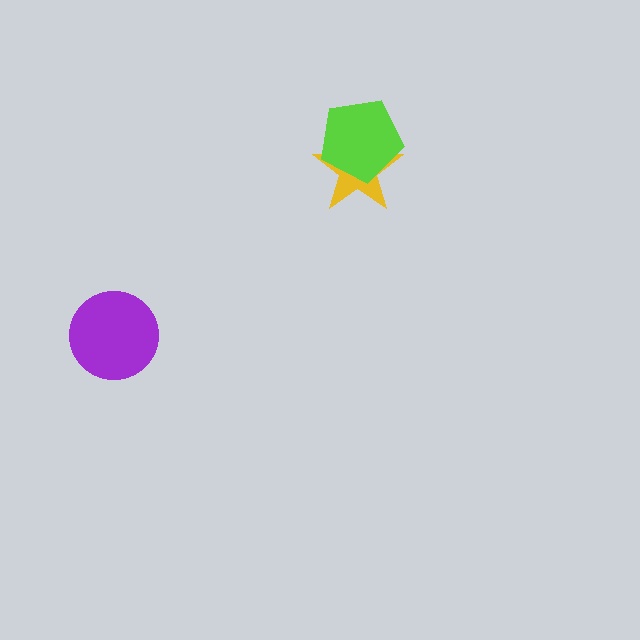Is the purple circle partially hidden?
No, no other shape covers it.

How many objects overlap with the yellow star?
1 object overlaps with the yellow star.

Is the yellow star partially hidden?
Yes, it is partially covered by another shape.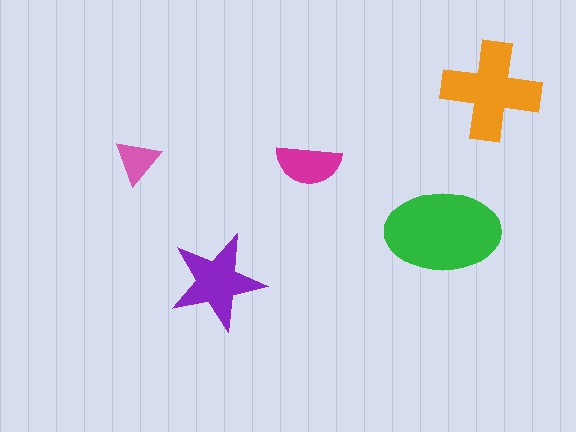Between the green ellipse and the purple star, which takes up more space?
The green ellipse.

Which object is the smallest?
The pink triangle.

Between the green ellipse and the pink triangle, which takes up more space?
The green ellipse.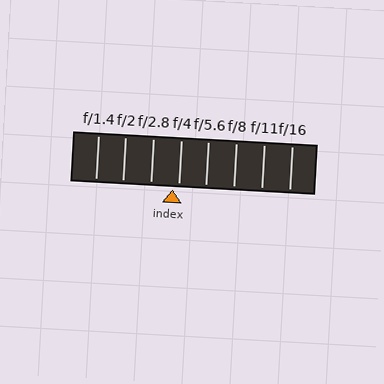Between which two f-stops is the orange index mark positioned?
The index mark is between f/2.8 and f/4.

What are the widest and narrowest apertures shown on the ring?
The widest aperture shown is f/1.4 and the narrowest is f/16.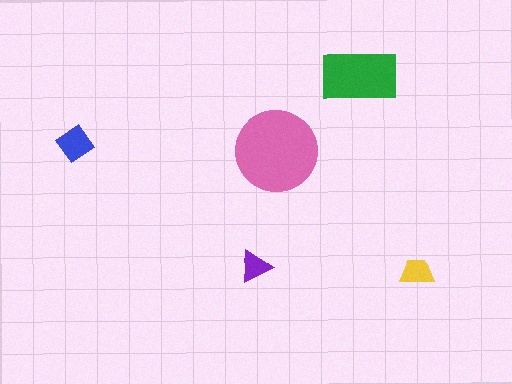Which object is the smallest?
The purple triangle.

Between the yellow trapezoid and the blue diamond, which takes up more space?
The blue diamond.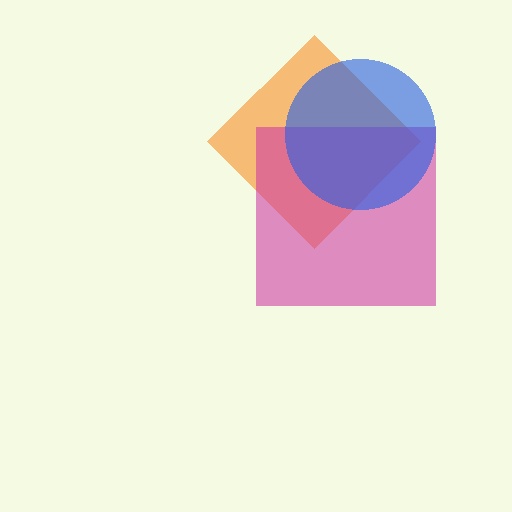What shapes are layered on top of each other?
The layered shapes are: an orange diamond, a magenta square, a blue circle.